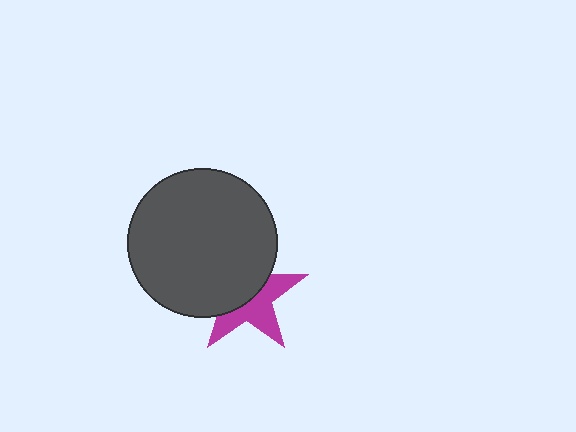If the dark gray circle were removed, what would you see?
You would see the complete magenta star.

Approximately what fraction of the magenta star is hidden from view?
Roughly 52% of the magenta star is hidden behind the dark gray circle.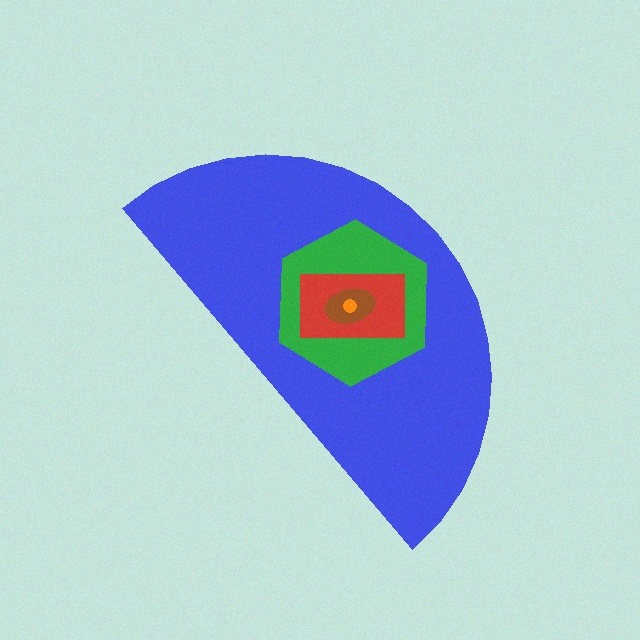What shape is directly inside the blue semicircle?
The green hexagon.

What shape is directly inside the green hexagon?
The red rectangle.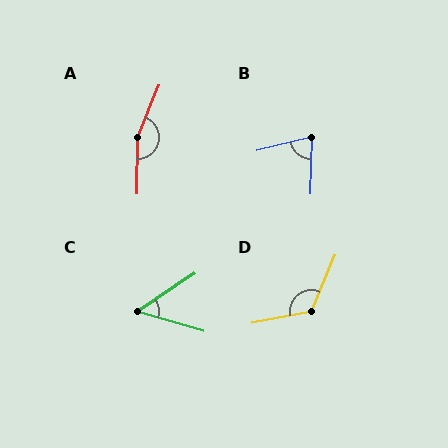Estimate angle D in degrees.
Approximately 123 degrees.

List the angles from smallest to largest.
C (50°), B (74°), D (123°), A (158°).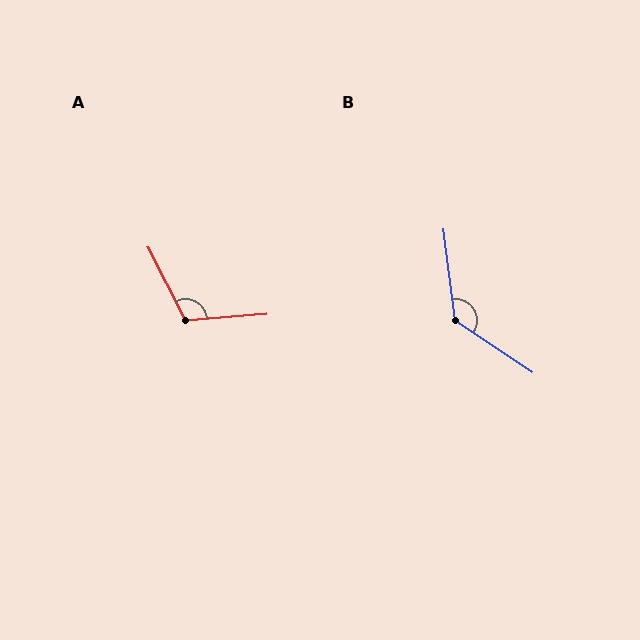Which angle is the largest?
B, at approximately 131 degrees.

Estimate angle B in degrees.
Approximately 131 degrees.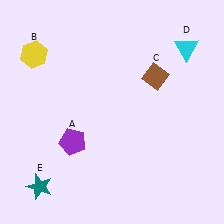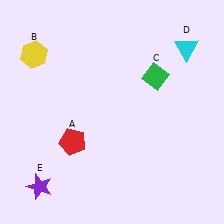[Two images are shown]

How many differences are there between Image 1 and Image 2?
There are 3 differences between the two images.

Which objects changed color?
A changed from purple to red. C changed from brown to green. E changed from teal to purple.